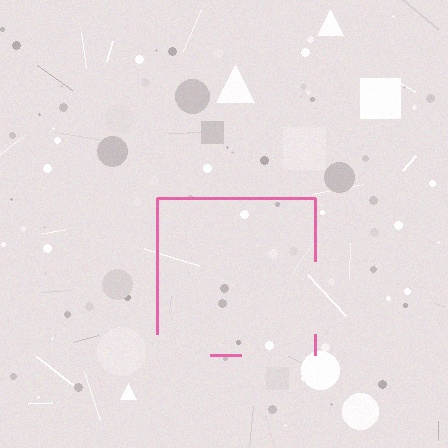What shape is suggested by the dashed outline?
The dashed outline suggests a square.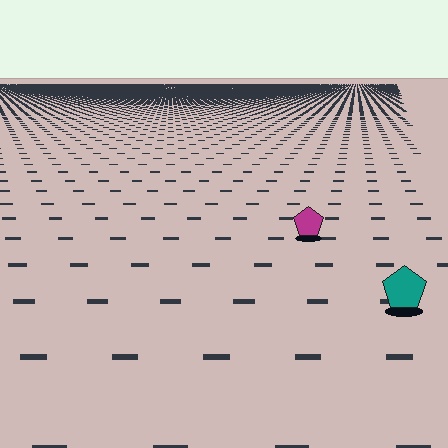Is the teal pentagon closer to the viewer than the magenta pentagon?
Yes. The teal pentagon is closer — you can tell from the texture gradient: the ground texture is coarser near it.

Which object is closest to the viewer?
The teal pentagon is closest. The texture marks near it are larger and more spread out.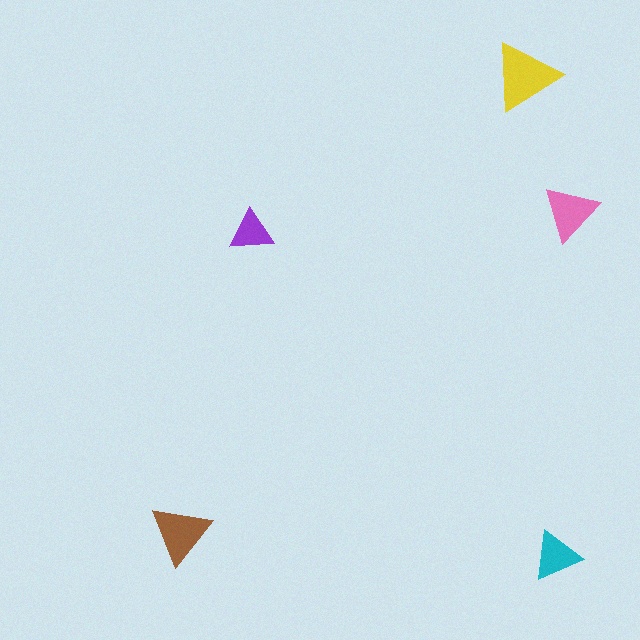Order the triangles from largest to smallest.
the yellow one, the brown one, the pink one, the cyan one, the purple one.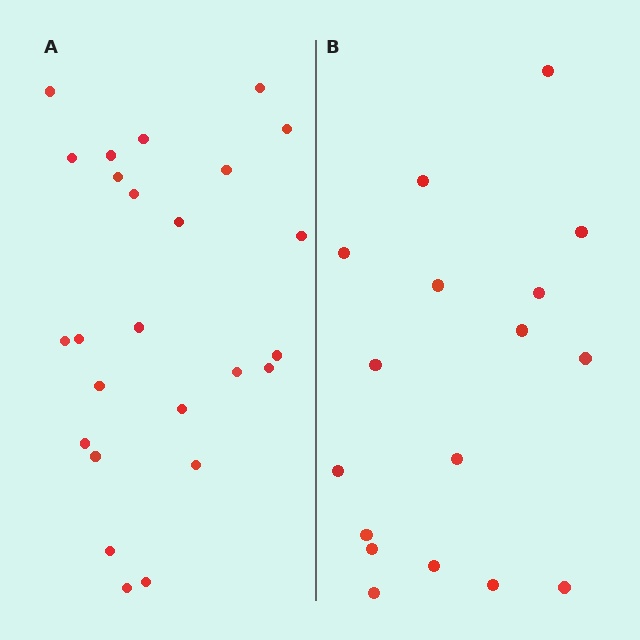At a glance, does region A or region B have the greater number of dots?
Region A (the left region) has more dots.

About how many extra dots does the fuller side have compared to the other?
Region A has roughly 8 or so more dots than region B.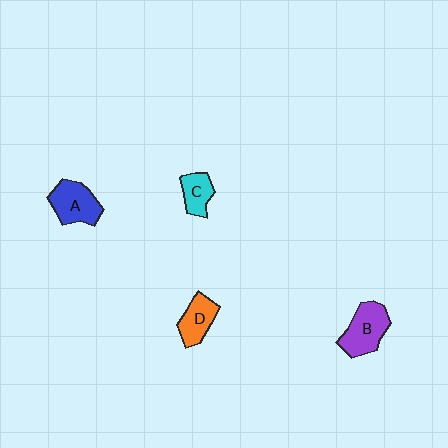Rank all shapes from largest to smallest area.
From largest to smallest: B (purple), A (blue), D (orange), C (cyan).